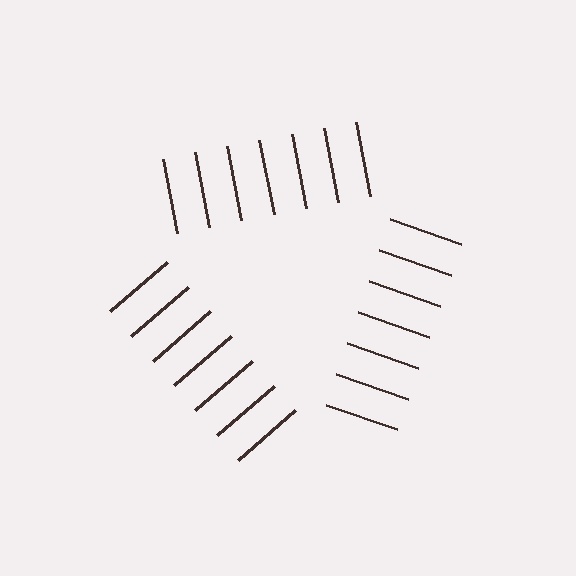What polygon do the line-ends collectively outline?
An illusory triangle — the line segments terminate on its edges but no continuous stroke is drawn.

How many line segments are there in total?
21 — 7 along each of the 3 edges.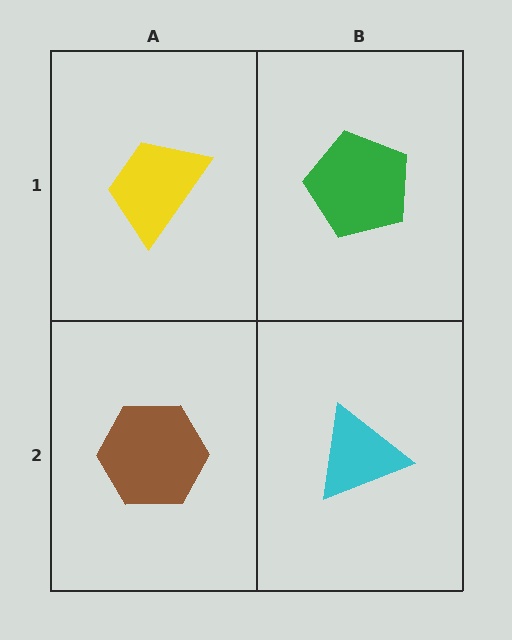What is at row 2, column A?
A brown hexagon.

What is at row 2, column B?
A cyan triangle.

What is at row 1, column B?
A green pentagon.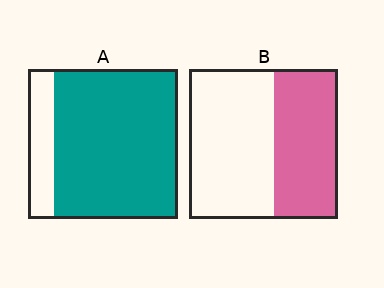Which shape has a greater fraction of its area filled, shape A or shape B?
Shape A.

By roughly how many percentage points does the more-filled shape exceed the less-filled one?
By roughly 40 percentage points (A over B).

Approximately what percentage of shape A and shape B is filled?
A is approximately 85% and B is approximately 45%.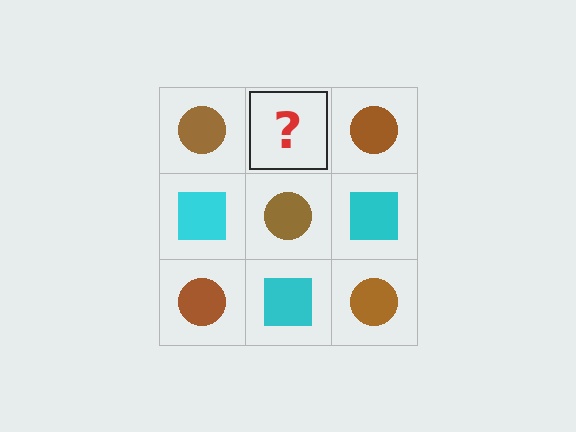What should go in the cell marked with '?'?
The missing cell should contain a cyan square.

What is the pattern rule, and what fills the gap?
The rule is that it alternates brown circle and cyan square in a checkerboard pattern. The gap should be filled with a cyan square.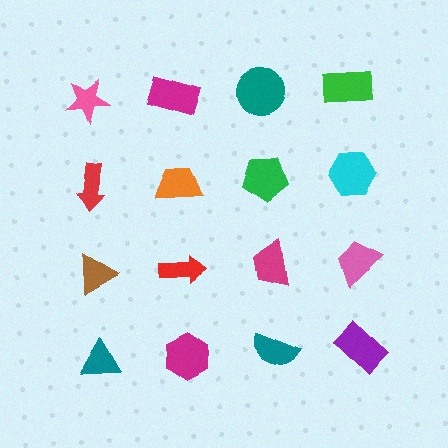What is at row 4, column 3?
A teal semicircle.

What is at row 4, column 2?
A magenta hexagon.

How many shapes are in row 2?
4 shapes.